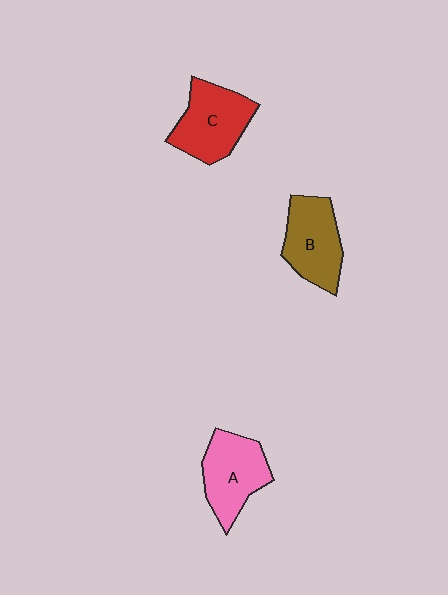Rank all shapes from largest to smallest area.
From largest to smallest: C (red), A (pink), B (brown).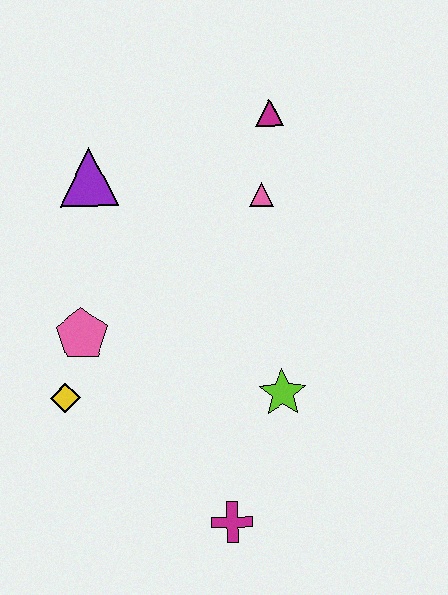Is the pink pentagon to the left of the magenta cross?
Yes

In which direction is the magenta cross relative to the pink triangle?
The magenta cross is below the pink triangle.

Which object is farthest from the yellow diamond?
The magenta triangle is farthest from the yellow diamond.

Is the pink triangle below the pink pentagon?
No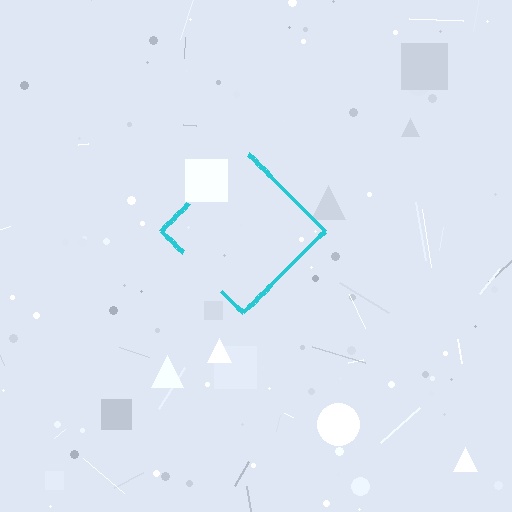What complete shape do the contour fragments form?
The contour fragments form a diamond.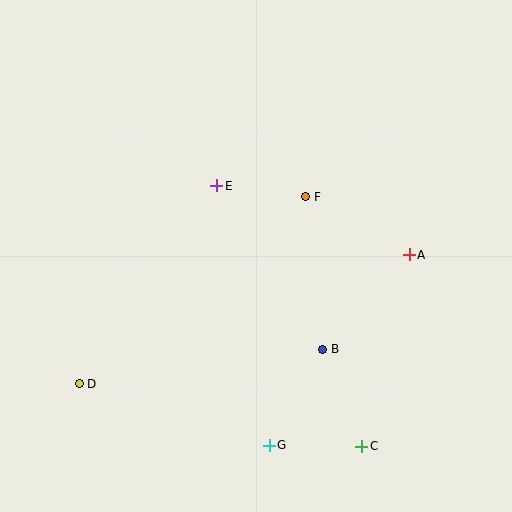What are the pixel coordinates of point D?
Point D is at (79, 384).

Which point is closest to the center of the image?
Point F at (306, 197) is closest to the center.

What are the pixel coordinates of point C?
Point C is at (362, 446).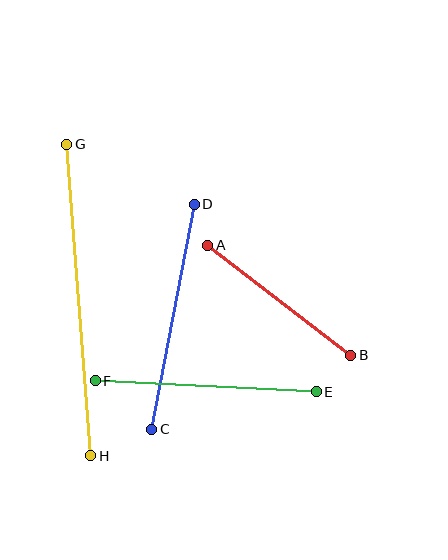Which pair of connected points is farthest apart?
Points G and H are farthest apart.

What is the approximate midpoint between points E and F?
The midpoint is at approximately (206, 386) pixels.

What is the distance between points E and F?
The distance is approximately 221 pixels.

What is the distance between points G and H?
The distance is approximately 312 pixels.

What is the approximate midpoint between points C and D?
The midpoint is at approximately (173, 317) pixels.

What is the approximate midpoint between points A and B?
The midpoint is at approximately (279, 300) pixels.